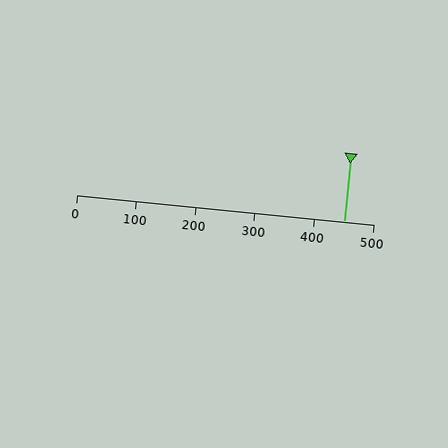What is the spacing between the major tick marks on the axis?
The major ticks are spaced 100 apart.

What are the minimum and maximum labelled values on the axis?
The axis runs from 0 to 500.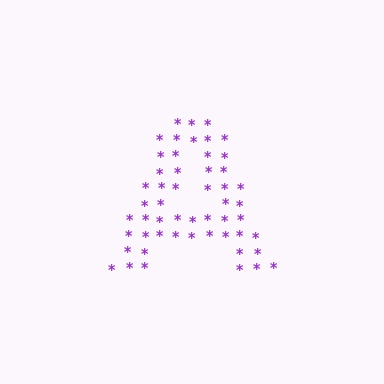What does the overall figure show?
The overall figure shows the letter A.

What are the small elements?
The small elements are asterisks.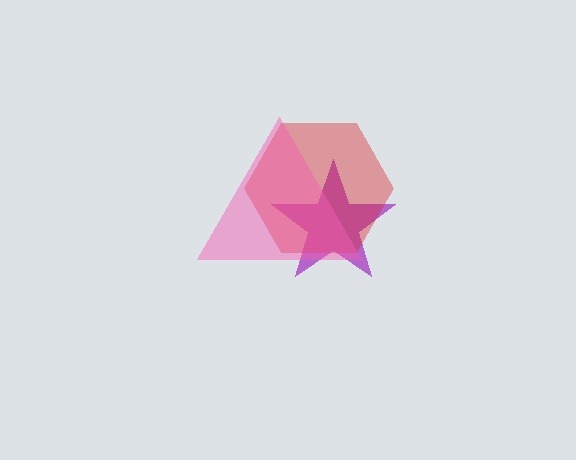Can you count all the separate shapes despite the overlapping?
Yes, there are 3 separate shapes.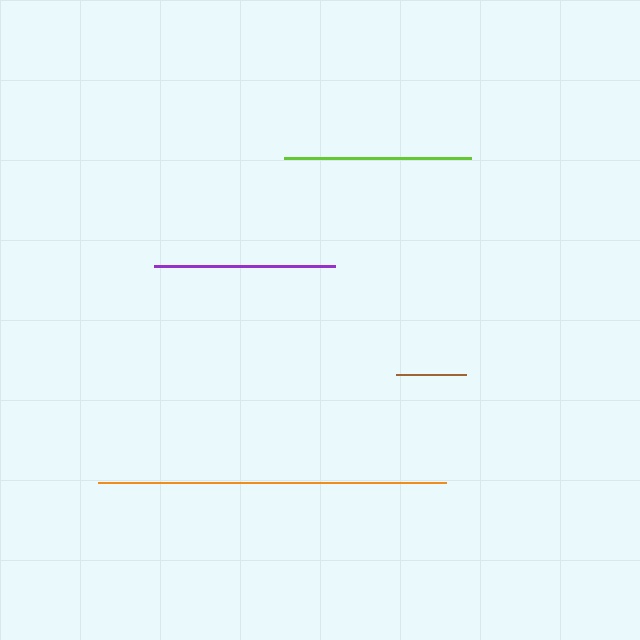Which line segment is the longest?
The orange line is the longest at approximately 349 pixels.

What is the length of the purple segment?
The purple segment is approximately 182 pixels long.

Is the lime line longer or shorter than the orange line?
The orange line is longer than the lime line.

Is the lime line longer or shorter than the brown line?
The lime line is longer than the brown line.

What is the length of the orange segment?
The orange segment is approximately 349 pixels long.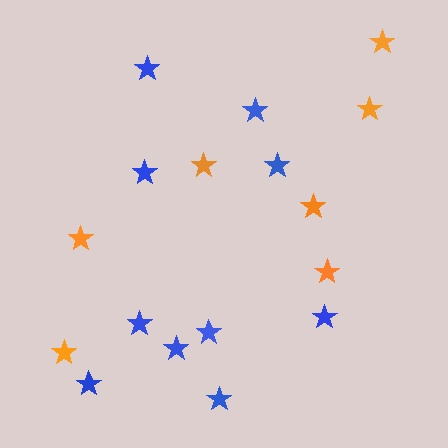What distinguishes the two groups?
There are 2 groups: one group of orange stars (7) and one group of blue stars (10).